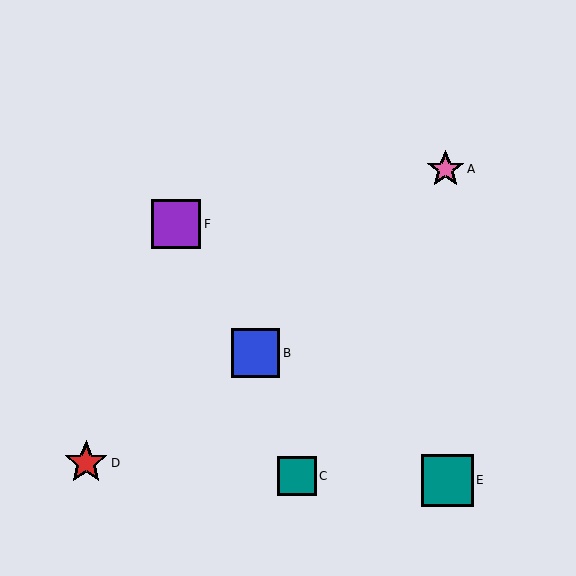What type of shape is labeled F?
Shape F is a purple square.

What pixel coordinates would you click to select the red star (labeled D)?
Click at (86, 463) to select the red star D.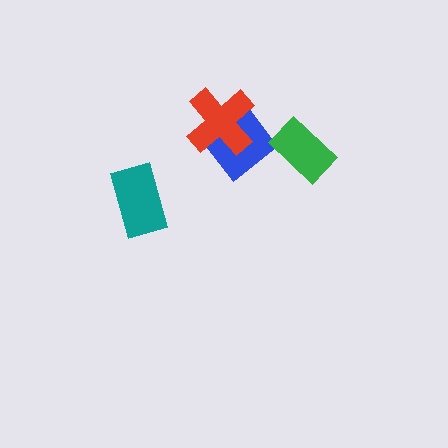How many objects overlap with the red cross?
1 object overlaps with the red cross.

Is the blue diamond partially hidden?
Yes, it is partially covered by another shape.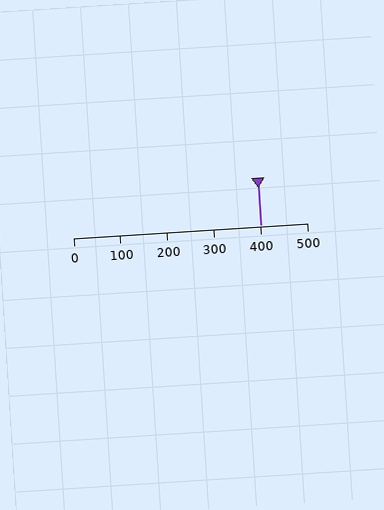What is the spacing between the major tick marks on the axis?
The major ticks are spaced 100 apart.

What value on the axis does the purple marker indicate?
The marker indicates approximately 400.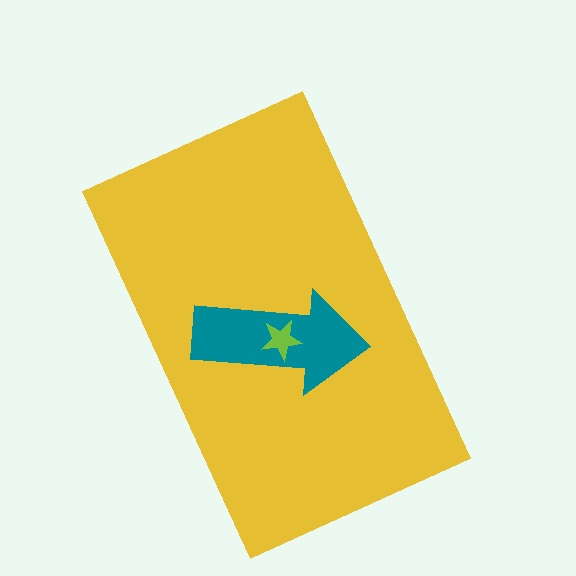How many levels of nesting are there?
3.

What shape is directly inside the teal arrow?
The lime star.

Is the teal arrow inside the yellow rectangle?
Yes.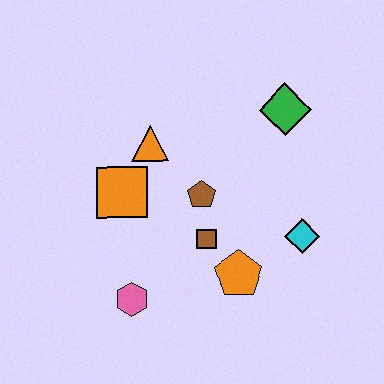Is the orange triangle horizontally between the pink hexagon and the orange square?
No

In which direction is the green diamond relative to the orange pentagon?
The green diamond is above the orange pentagon.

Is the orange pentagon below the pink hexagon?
No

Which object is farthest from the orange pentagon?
The green diamond is farthest from the orange pentagon.